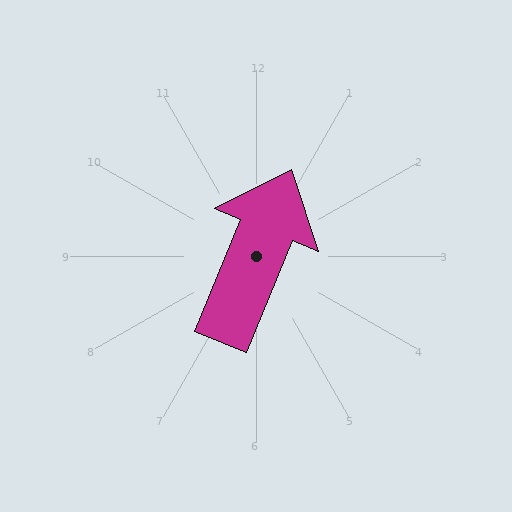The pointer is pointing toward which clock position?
Roughly 1 o'clock.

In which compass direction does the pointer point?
North.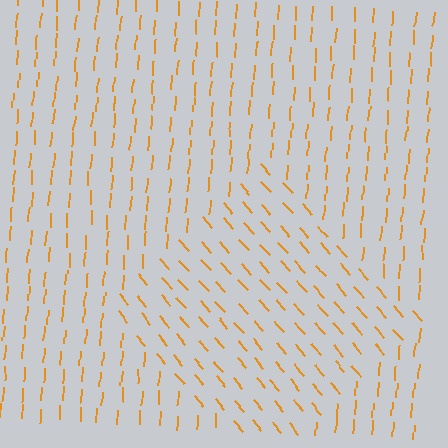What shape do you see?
I see a diamond.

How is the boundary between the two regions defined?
The boundary is defined purely by a change in line orientation (approximately 45 degrees difference). All lines are the same color and thickness.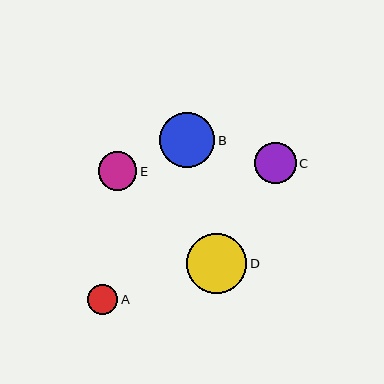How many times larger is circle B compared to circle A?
Circle B is approximately 1.8 times the size of circle A.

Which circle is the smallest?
Circle A is the smallest with a size of approximately 30 pixels.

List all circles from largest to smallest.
From largest to smallest: D, B, C, E, A.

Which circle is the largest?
Circle D is the largest with a size of approximately 60 pixels.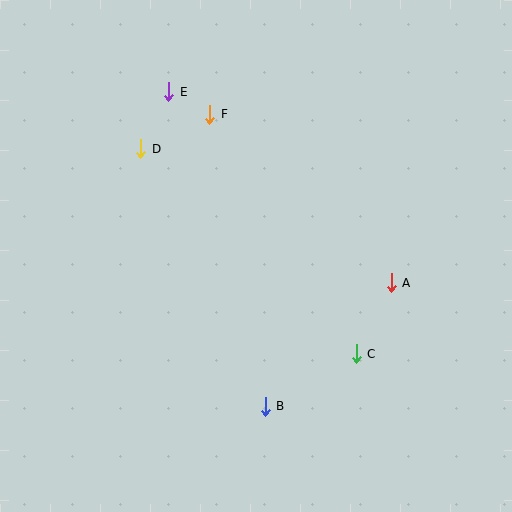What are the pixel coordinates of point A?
Point A is at (391, 283).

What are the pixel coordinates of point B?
Point B is at (265, 406).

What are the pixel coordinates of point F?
Point F is at (210, 114).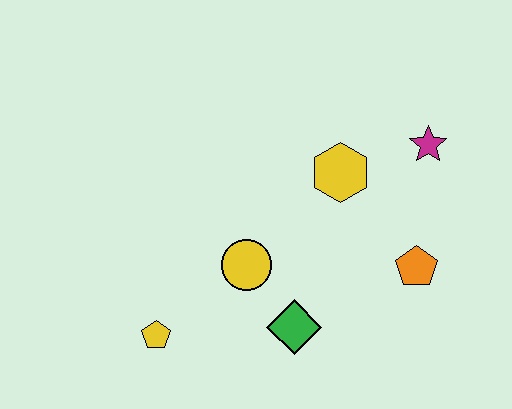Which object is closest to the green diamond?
The yellow circle is closest to the green diamond.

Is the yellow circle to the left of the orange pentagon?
Yes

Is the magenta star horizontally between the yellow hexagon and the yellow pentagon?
No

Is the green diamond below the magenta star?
Yes